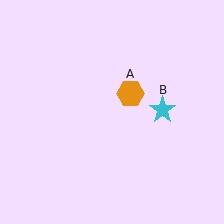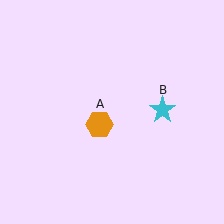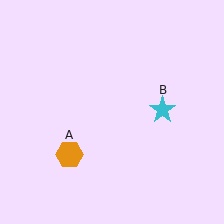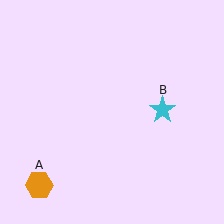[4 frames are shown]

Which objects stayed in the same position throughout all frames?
Cyan star (object B) remained stationary.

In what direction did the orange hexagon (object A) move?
The orange hexagon (object A) moved down and to the left.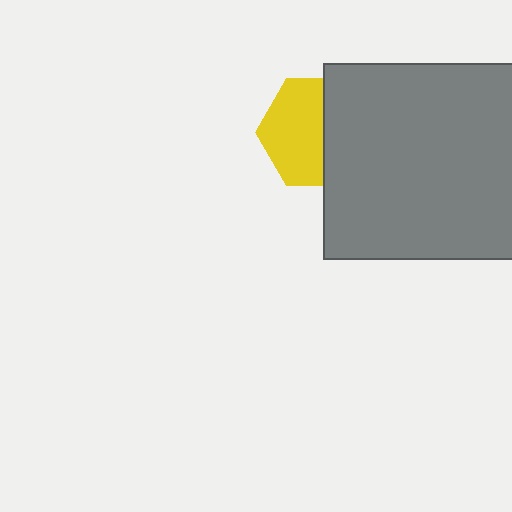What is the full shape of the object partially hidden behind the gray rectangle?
The partially hidden object is a yellow hexagon.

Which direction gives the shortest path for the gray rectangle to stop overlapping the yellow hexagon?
Moving right gives the shortest separation.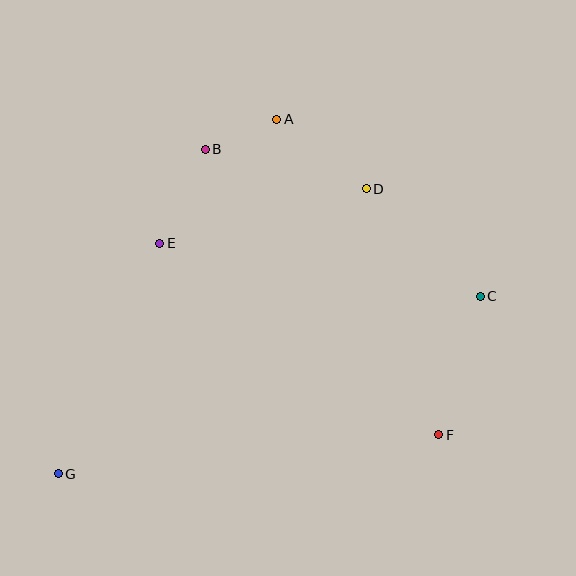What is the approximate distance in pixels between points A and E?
The distance between A and E is approximately 171 pixels.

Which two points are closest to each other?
Points A and B are closest to each other.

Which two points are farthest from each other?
Points C and G are farthest from each other.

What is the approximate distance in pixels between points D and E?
The distance between D and E is approximately 214 pixels.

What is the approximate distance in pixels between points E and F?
The distance between E and F is approximately 338 pixels.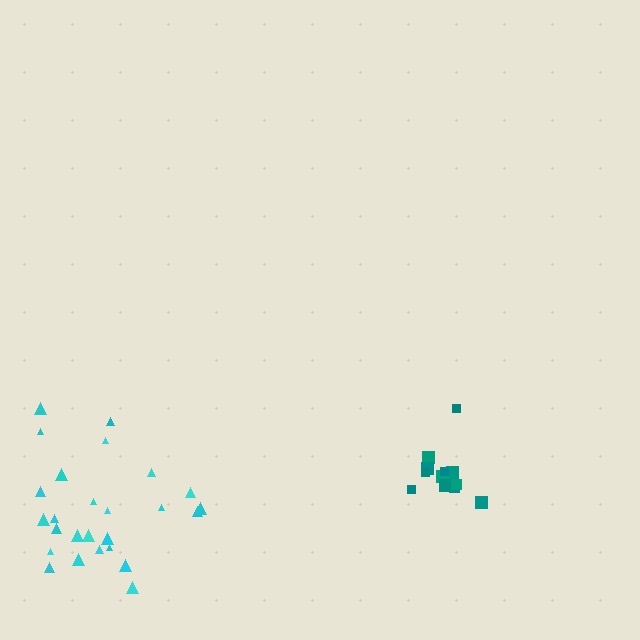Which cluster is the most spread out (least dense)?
Cyan.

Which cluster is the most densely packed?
Teal.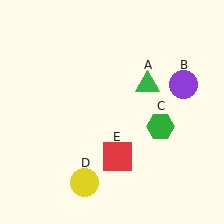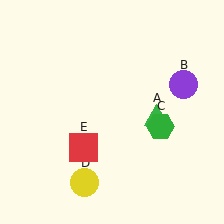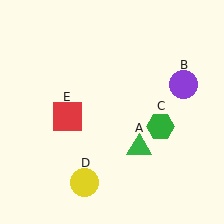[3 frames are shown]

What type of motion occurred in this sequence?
The green triangle (object A), red square (object E) rotated clockwise around the center of the scene.